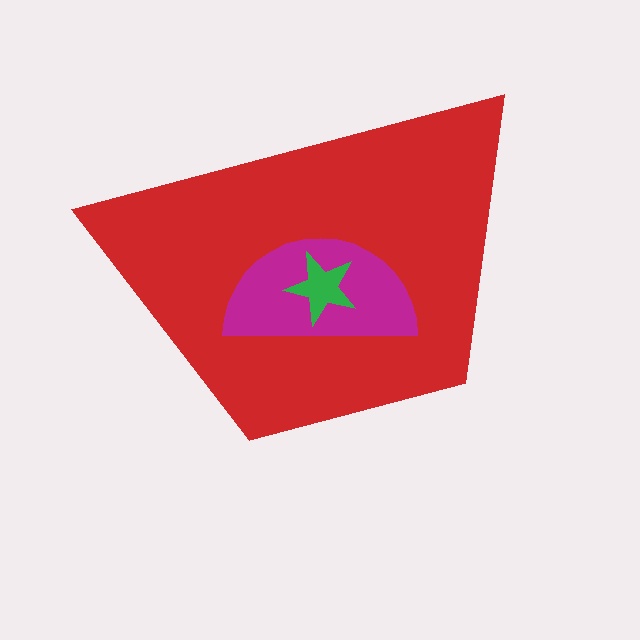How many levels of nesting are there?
3.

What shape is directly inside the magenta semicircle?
The green star.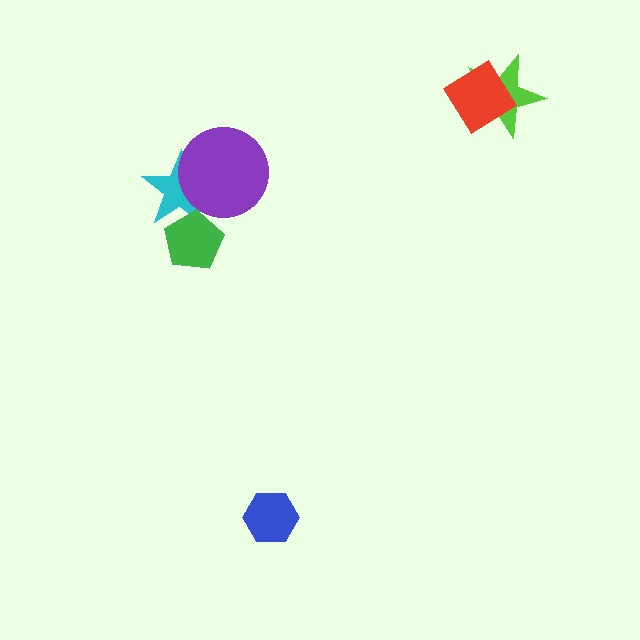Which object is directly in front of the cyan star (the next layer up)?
The purple circle is directly in front of the cyan star.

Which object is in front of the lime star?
The red diamond is in front of the lime star.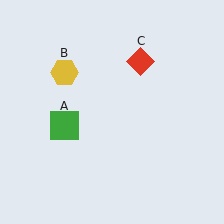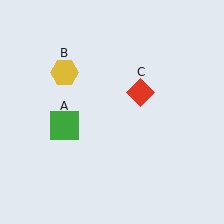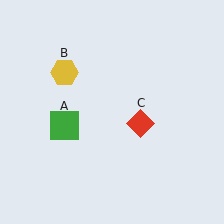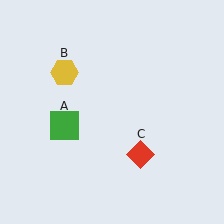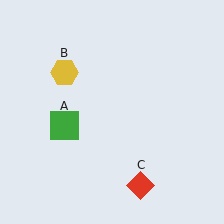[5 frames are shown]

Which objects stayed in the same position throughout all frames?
Green square (object A) and yellow hexagon (object B) remained stationary.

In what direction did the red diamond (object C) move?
The red diamond (object C) moved down.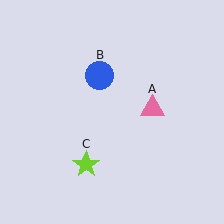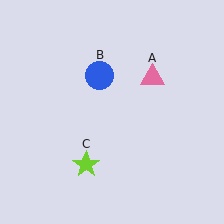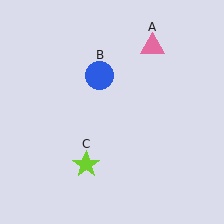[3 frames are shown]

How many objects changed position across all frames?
1 object changed position: pink triangle (object A).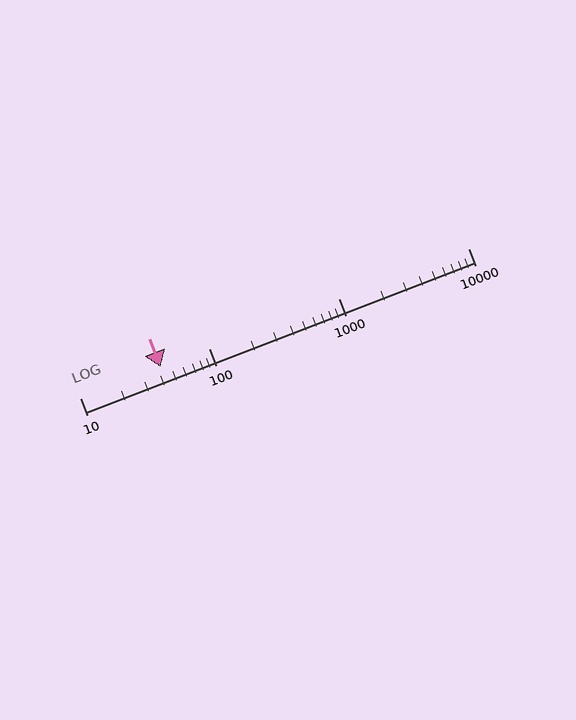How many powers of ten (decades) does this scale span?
The scale spans 3 decades, from 10 to 10000.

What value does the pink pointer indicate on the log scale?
The pointer indicates approximately 42.